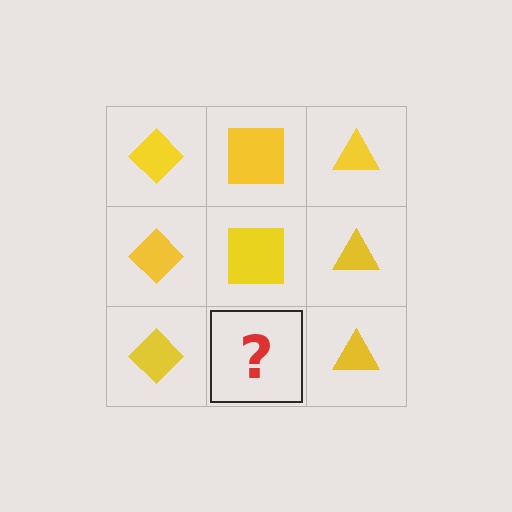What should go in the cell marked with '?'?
The missing cell should contain a yellow square.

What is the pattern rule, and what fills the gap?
The rule is that each column has a consistent shape. The gap should be filled with a yellow square.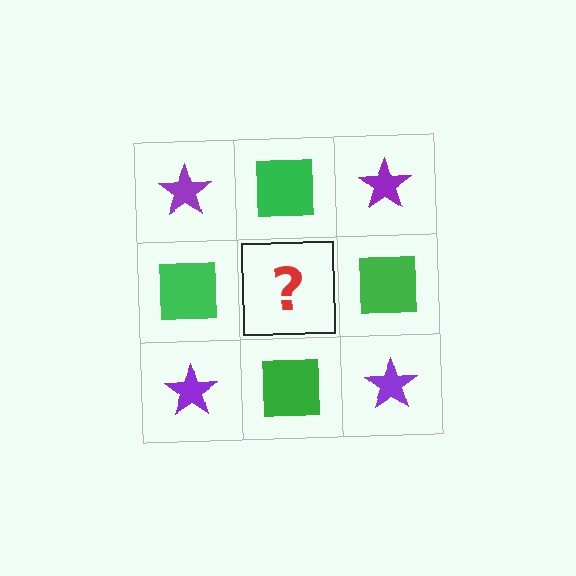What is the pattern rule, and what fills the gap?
The rule is that it alternates purple star and green square in a checkerboard pattern. The gap should be filled with a purple star.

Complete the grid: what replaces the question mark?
The question mark should be replaced with a purple star.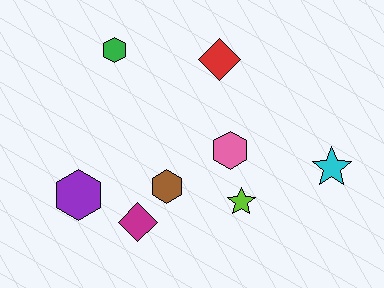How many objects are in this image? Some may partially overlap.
There are 8 objects.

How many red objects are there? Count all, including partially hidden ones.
There is 1 red object.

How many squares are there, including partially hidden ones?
There are no squares.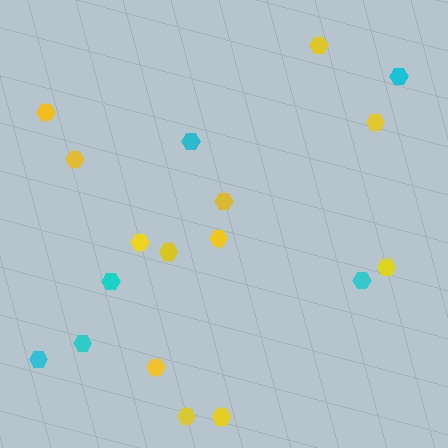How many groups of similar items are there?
There are 2 groups: one group of cyan hexagons (6) and one group of yellow hexagons (12).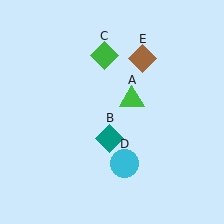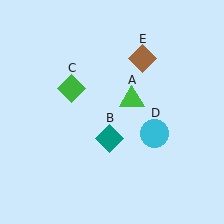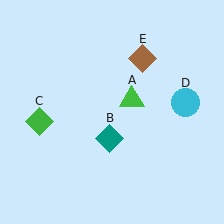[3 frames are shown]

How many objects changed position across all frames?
2 objects changed position: green diamond (object C), cyan circle (object D).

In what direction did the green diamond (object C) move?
The green diamond (object C) moved down and to the left.